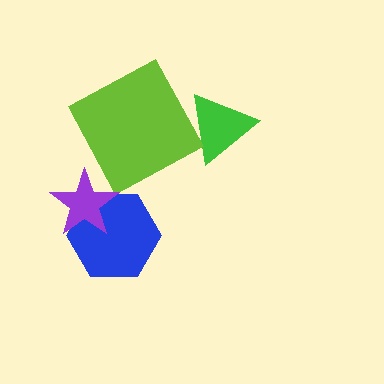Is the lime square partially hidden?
No, no other shape covers it.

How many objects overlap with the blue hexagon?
1 object overlaps with the blue hexagon.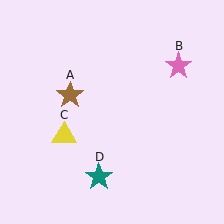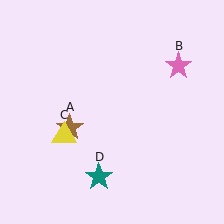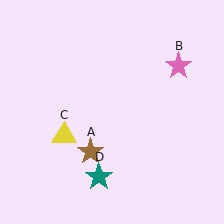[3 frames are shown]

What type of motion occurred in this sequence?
The brown star (object A) rotated counterclockwise around the center of the scene.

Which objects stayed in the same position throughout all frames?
Pink star (object B) and yellow triangle (object C) and teal star (object D) remained stationary.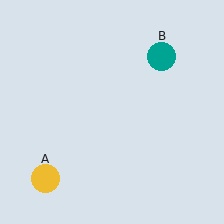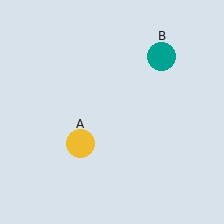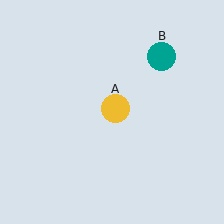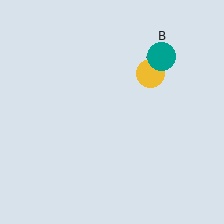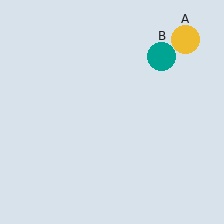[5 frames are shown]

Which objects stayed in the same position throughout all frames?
Teal circle (object B) remained stationary.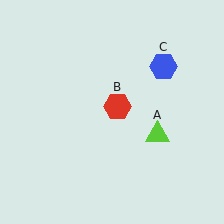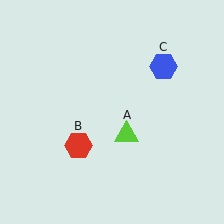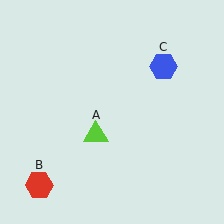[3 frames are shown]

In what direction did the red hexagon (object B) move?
The red hexagon (object B) moved down and to the left.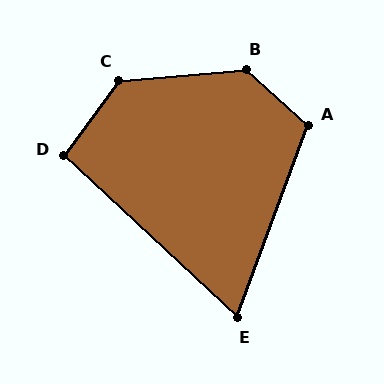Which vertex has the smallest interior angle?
E, at approximately 67 degrees.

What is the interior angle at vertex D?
Approximately 97 degrees (obtuse).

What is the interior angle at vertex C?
Approximately 131 degrees (obtuse).